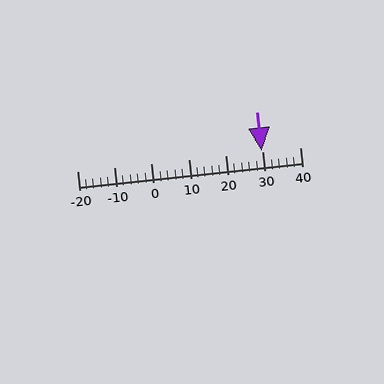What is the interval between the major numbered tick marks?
The major tick marks are spaced 10 units apart.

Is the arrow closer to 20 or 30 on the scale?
The arrow is closer to 30.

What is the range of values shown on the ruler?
The ruler shows values from -20 to 40.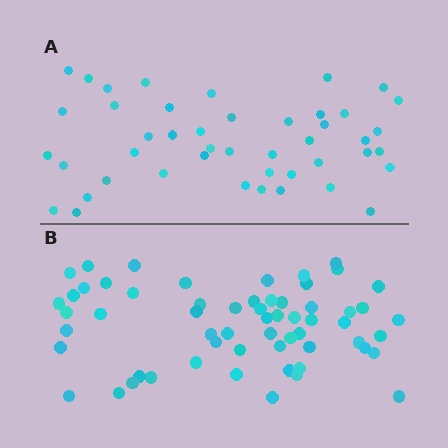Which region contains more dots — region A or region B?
Region B (the bottom region) has more dots.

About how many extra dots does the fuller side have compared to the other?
Region B has approximately 15 more dots than region A.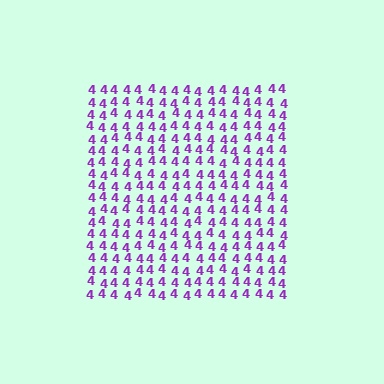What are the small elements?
The small elements are digit 4's.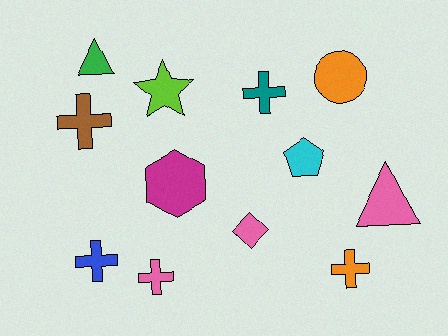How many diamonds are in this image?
There is 1 diamond.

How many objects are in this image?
There are 12 objects.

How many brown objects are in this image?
There is 1 brown object.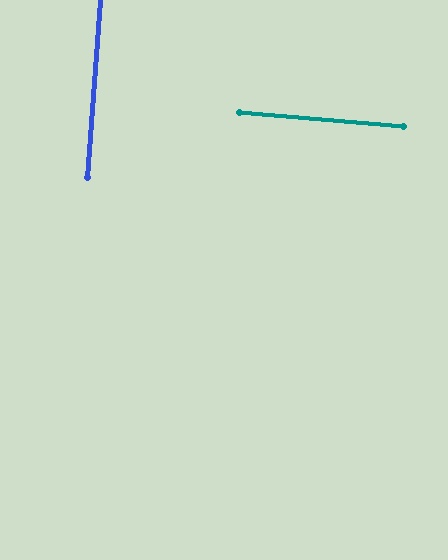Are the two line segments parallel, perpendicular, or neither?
Perpendicular — they meet at approximately 89°.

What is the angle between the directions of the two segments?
Approximately 89 degrees.